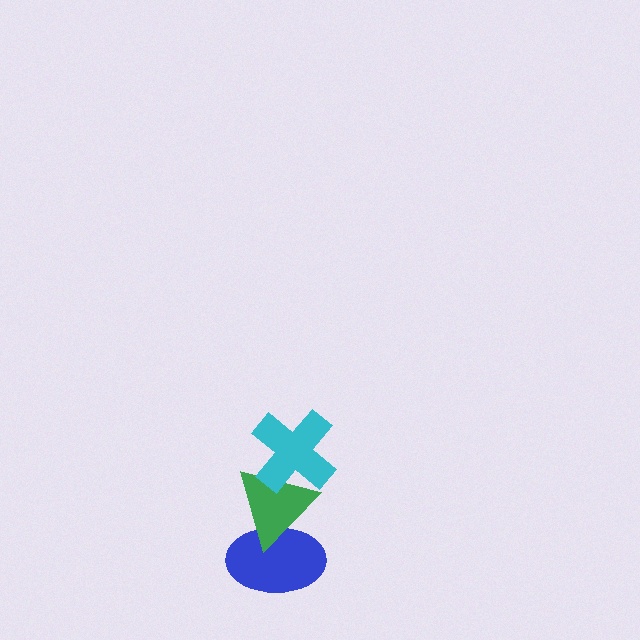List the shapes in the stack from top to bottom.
From top to bottom: the cyan cross, the green triangle, the blue ellipse.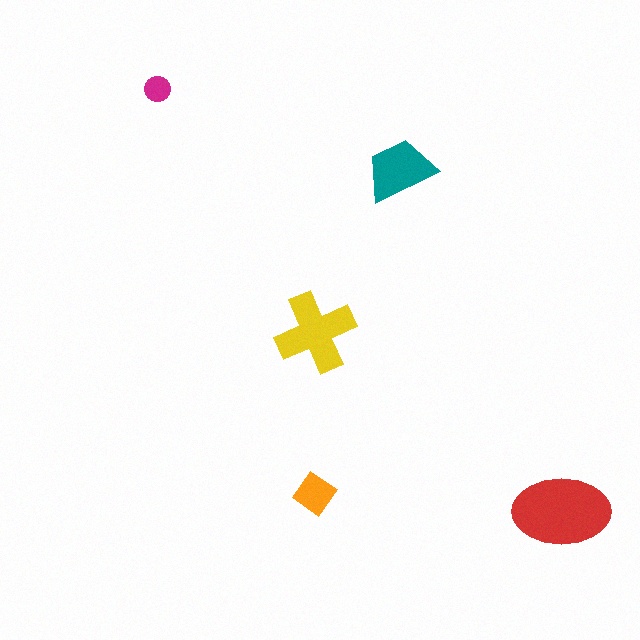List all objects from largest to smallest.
The red ellipse, the yellow cross, the teal trapezoid, the orange diamond, the magenta circle.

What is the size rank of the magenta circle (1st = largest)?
5th.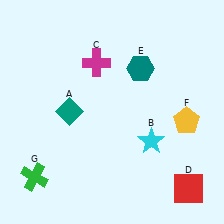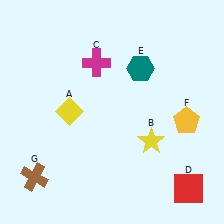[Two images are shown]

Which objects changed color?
A changed from teal to yellow. B changed from cyan to yellow. G changed from green to brown.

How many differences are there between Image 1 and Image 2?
There are 3 differences between the two images.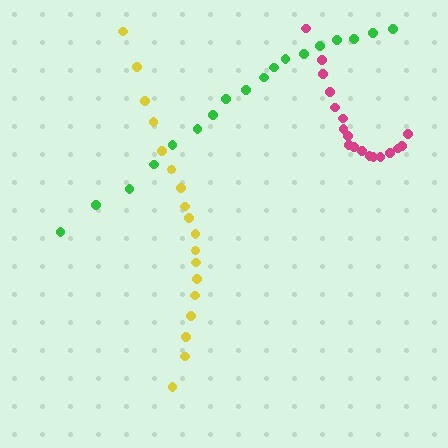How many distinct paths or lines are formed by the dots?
There are 3 distinct paths.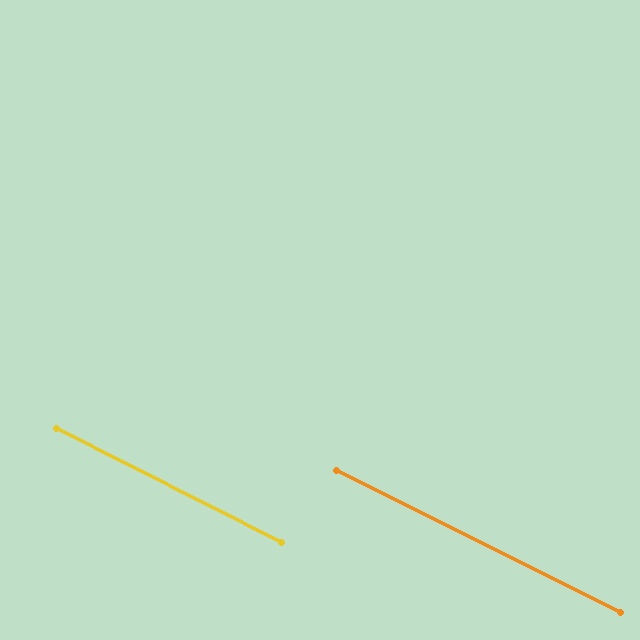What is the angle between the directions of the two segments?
Approximately 0 degrees.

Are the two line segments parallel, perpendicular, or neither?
Parallel — their directions differ by only 0.3°.